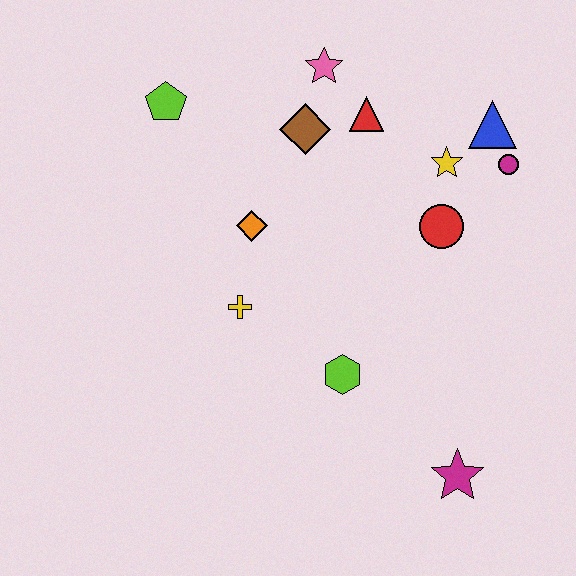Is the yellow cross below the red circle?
Yes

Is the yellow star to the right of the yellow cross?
Yes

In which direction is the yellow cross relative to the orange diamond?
The yellow cross is below the orange diamond.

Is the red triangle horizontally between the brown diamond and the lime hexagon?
No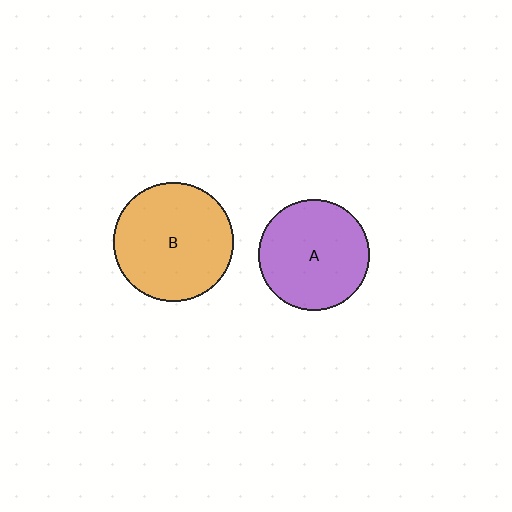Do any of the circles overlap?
No, none of the circles overlap.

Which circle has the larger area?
Circle B (orange).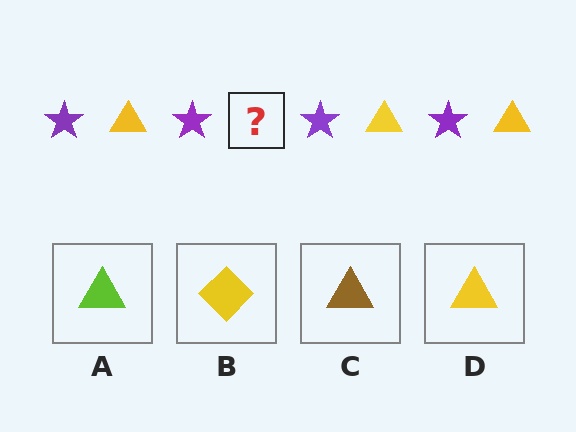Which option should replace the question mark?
Option D.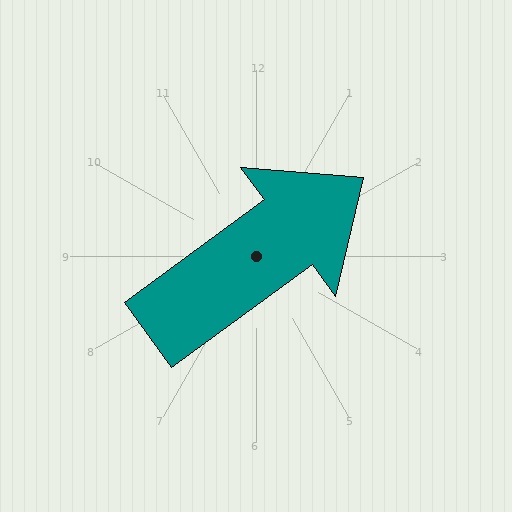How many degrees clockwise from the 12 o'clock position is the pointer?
Approximately 54 degrees.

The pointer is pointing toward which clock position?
Roughly 2 o'clock.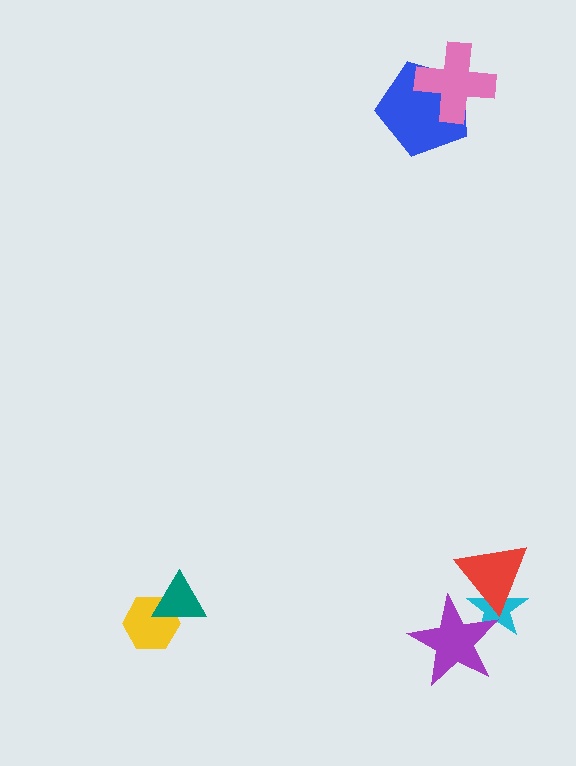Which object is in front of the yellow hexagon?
The teal triangle is in front of the yellow hexagon.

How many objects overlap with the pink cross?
1 object overlaps with the pink cross.